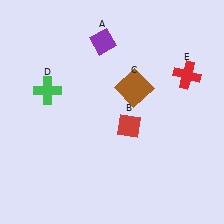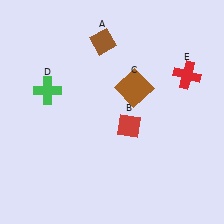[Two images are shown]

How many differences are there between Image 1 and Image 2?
There is 1 difference between the two images.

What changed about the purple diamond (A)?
In Image 1, A is purple. In Image 2, it changed to brown.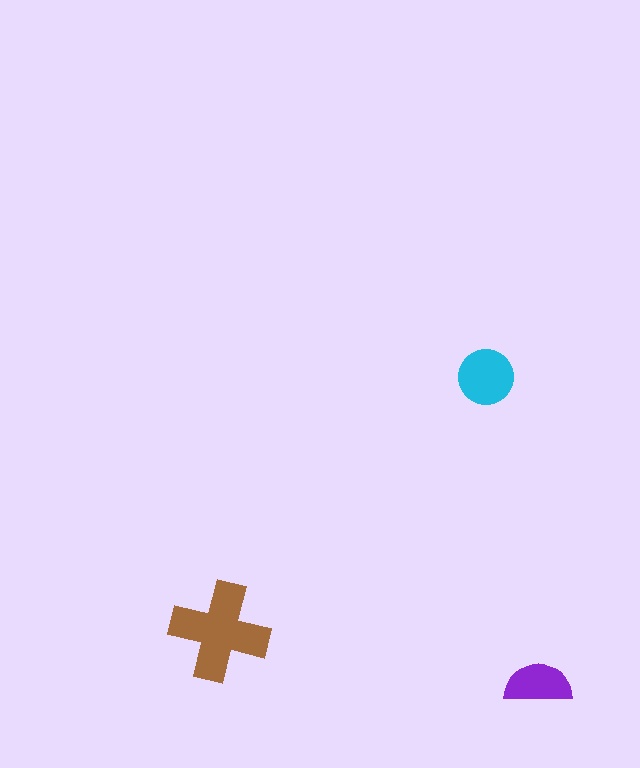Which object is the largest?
The brown cross.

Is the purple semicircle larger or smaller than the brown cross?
Smaller.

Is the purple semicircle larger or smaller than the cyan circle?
Smaller.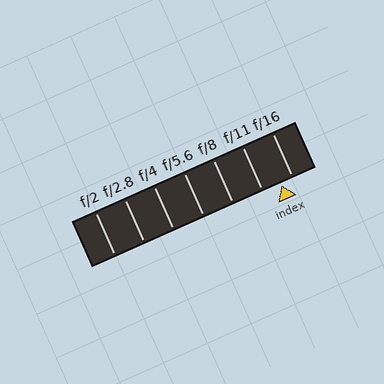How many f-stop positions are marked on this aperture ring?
There are 7 f-stop positions marked.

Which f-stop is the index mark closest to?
The index mark is closest to f/16.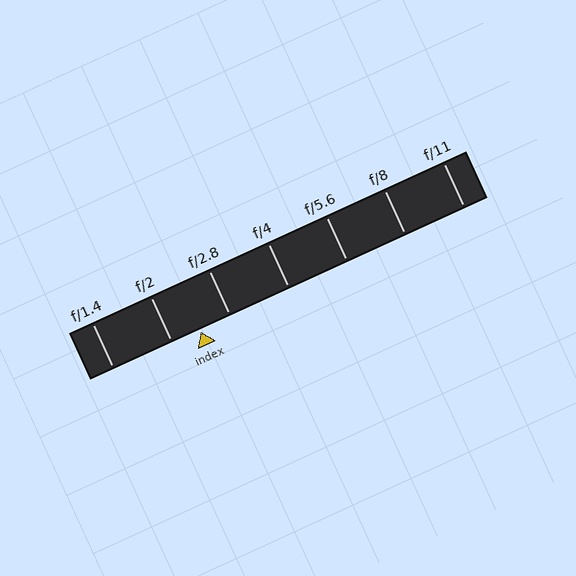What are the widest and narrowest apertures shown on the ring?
The widest aperture shown is f/1.4 and the narrowest is f/11.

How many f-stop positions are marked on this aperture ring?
There are 7 f-stop positions marked.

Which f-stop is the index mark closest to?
The index mark is closest to f/2.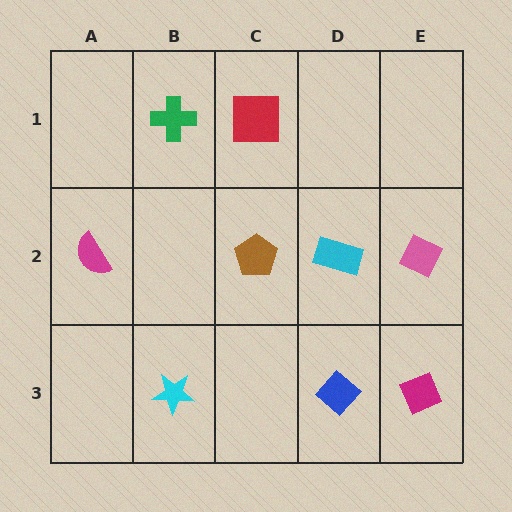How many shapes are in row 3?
3 shapes.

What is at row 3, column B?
A cyan star.